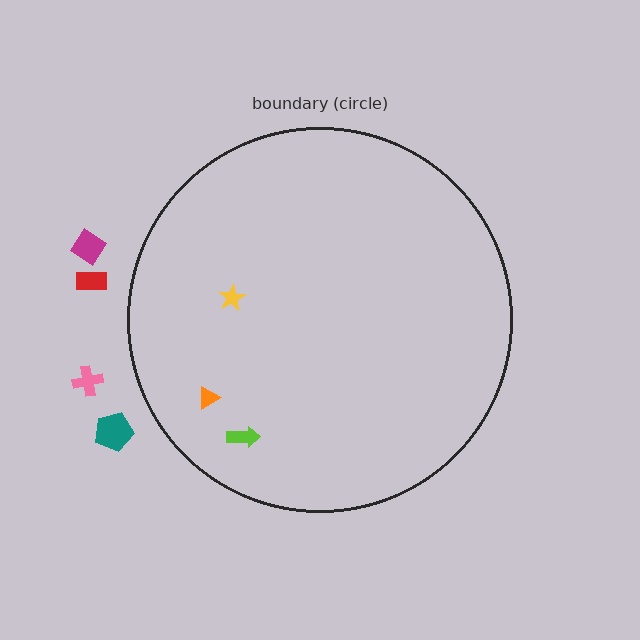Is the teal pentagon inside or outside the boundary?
Outside.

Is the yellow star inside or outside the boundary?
Inside.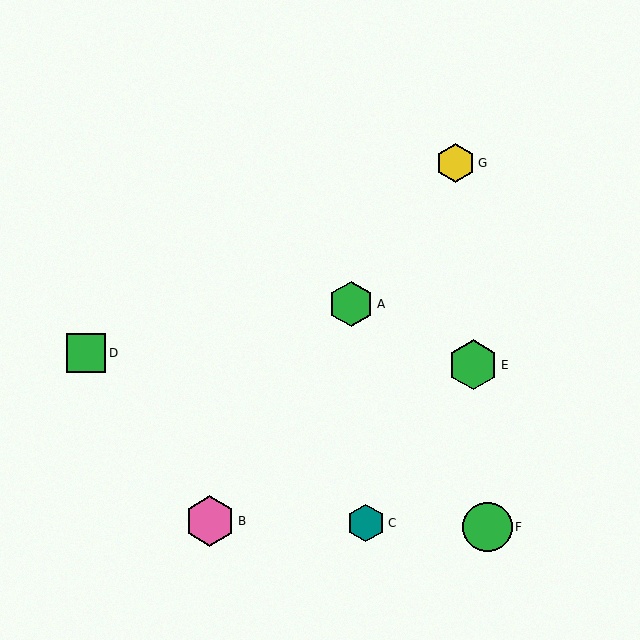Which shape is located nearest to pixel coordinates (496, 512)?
The green circle (labeled F) at (487, 527) is nearest to that location.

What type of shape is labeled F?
Shape F is a green circle.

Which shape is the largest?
The pink hexagon (labeled B) is the largest.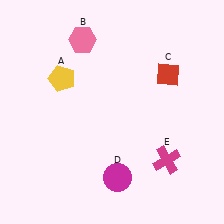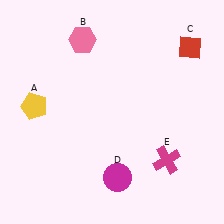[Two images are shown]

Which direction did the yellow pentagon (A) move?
The yellow pentagon (A) moved left.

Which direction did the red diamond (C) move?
The red diamond (C) moved up.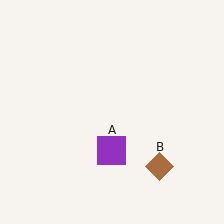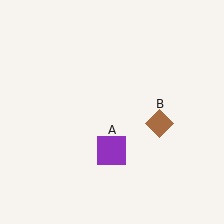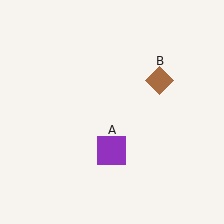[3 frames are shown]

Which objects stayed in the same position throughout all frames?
Purple square (object A) remained stationary.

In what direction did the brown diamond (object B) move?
The brown diamond (object B) moved up.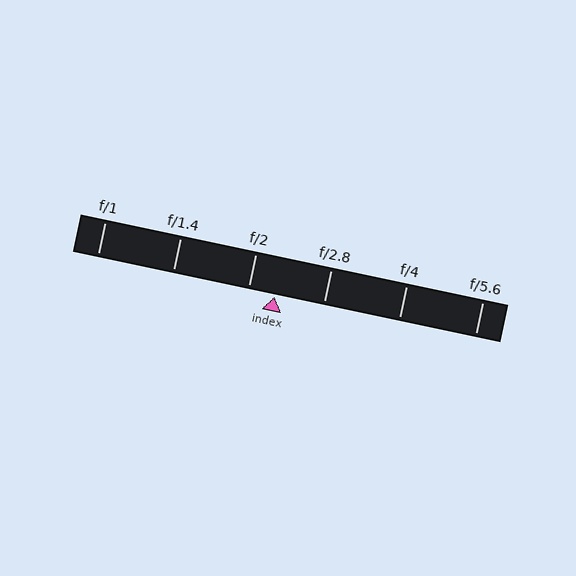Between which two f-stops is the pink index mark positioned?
The index mark is between f/2 and f/2.8.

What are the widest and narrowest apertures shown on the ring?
The widest aperture shown is f/1 and the narrowest is f/5.6.